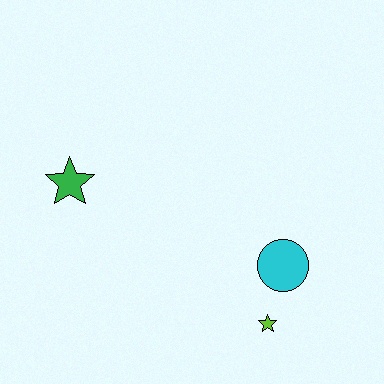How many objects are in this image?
There are 3 objects.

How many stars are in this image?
There are 2 stars.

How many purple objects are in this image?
There are no purple objects.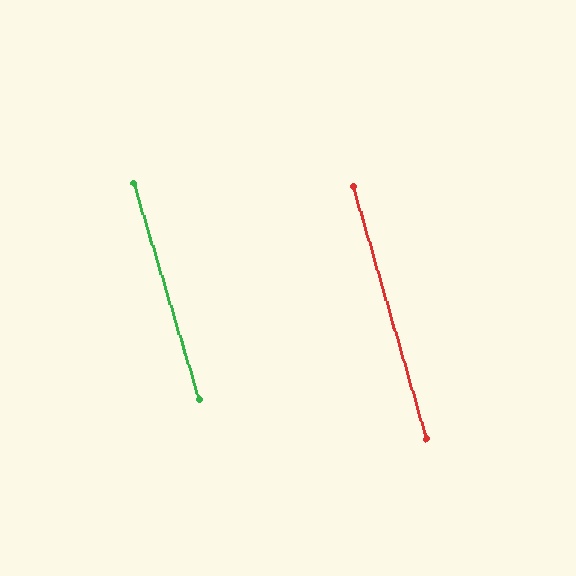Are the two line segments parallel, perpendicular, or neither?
Parallel — their directions differ by only 0.6°.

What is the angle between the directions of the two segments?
Approximately 1 degree.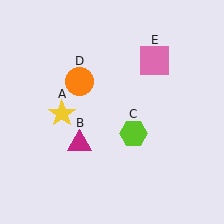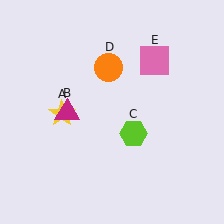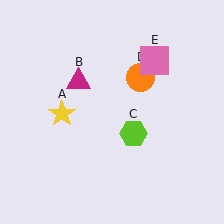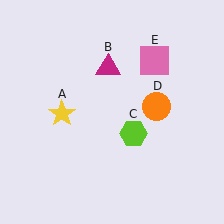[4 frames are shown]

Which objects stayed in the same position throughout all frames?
Yellow star (object A) and lime hexagon (object C) and pink square (object E) remained stationary.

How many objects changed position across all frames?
2 objects changed position: magenta triangle (object B), orange circle (object D).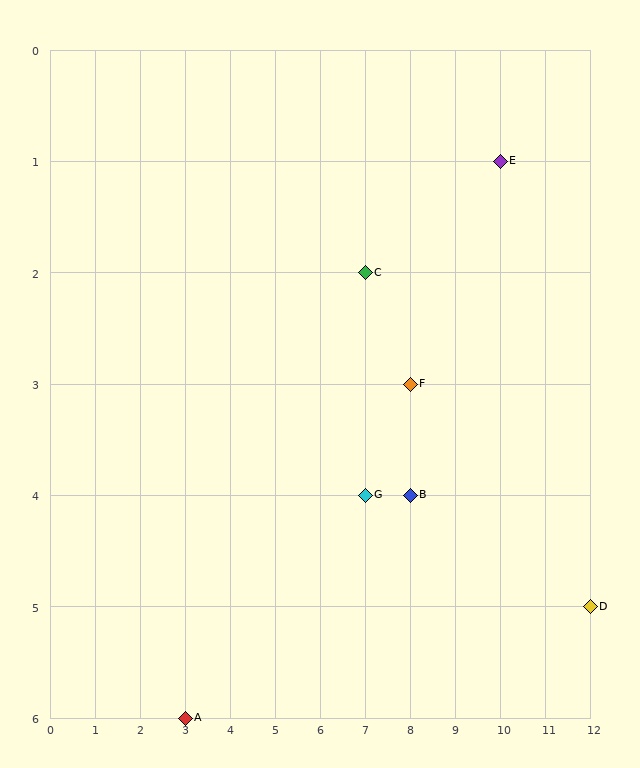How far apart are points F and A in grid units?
Points F and A are 5 columns and 3 rows apart (about 5.8 grid units diagonally).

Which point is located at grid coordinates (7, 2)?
Point C is at (7, 2).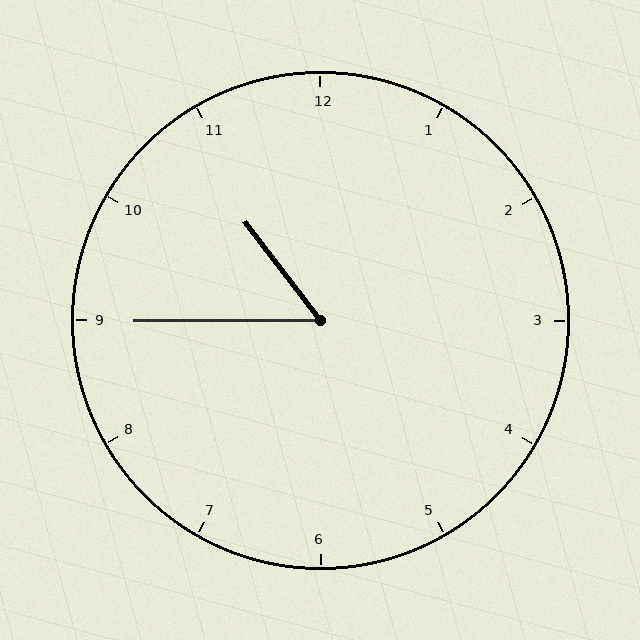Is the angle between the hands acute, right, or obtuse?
It is acute.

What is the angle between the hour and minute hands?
Approximately 52 degrees.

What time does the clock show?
10:45.